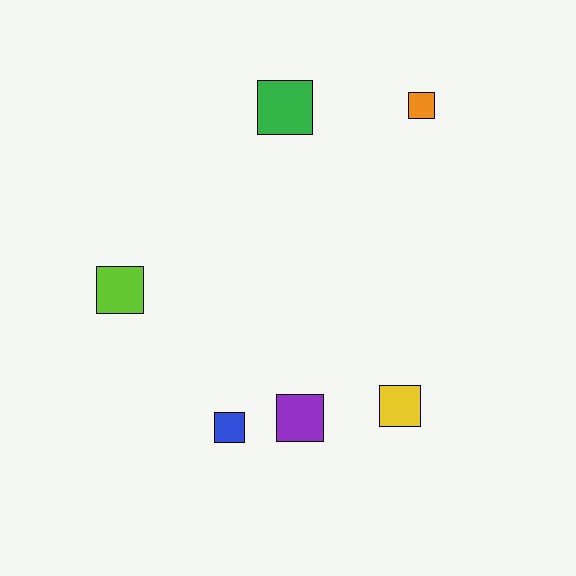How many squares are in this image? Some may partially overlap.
There are 6 squares.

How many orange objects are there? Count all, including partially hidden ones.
There is 1 orange object.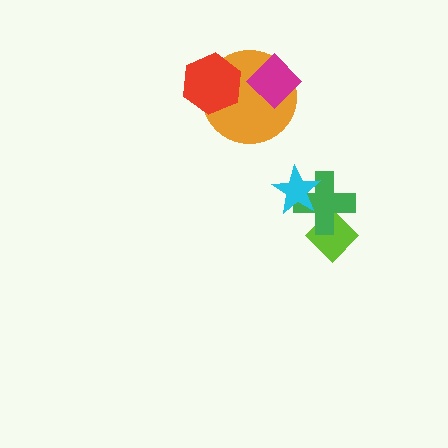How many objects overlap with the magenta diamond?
1 object overlaps with the magenta diamond.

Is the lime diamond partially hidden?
Yes, it is partially covered by another shape.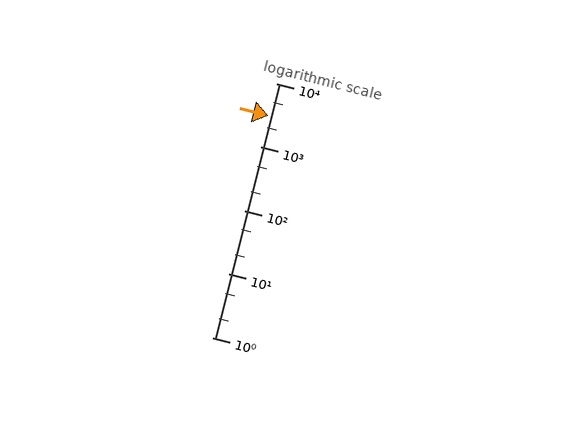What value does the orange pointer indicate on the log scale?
The pointer indicates approximately 3100.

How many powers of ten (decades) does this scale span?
The scale spans 4 decades, from 1 to 10000.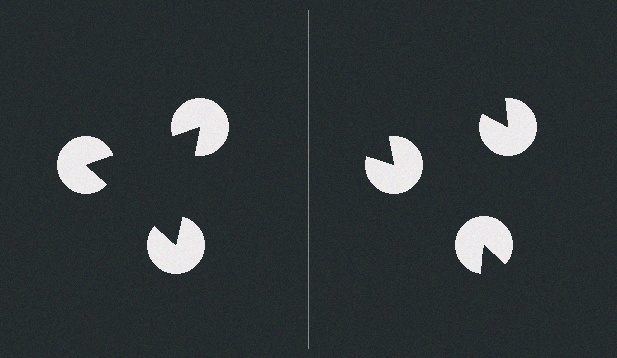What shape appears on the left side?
An illusory triangle.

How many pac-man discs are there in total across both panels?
6 — 3 on each side.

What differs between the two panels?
The pac-man discs are positioned identically on both sides; only the wedge orientations differ. On the left they align to a triangle; on the right they are misaligned.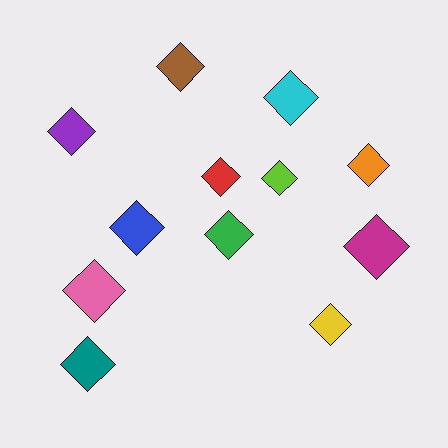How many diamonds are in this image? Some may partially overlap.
There are 12 diamonds.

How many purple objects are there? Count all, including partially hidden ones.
There is 1 purple object.